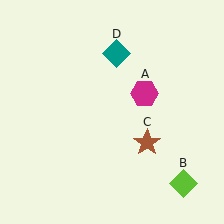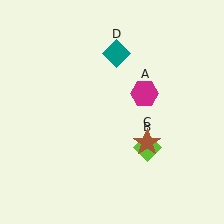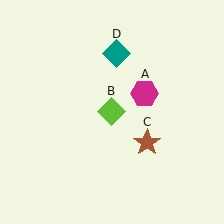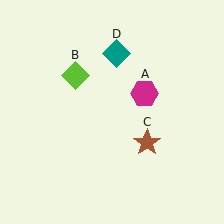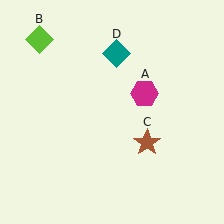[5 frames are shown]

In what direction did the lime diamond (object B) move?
The lime diamond (object B) moved up and to the left.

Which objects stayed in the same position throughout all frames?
Magenta hexagon (object A) and brown star (object C) and teal diamond (object D) remained stationary.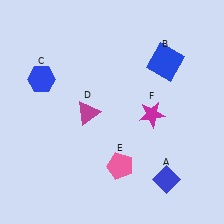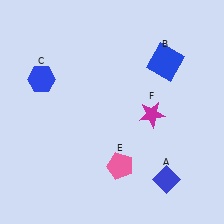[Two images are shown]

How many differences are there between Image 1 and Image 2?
There is 1 difference between the two images.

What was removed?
The magenta triangle (D) was removed in Image 2.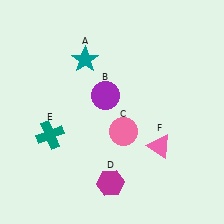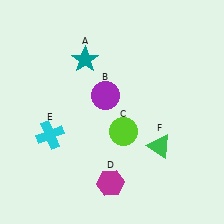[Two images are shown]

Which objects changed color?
C changed from pink to lime. E changed from teal to cyan. F changed from pink to green.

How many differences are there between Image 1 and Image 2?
There are 3 differences between the two images.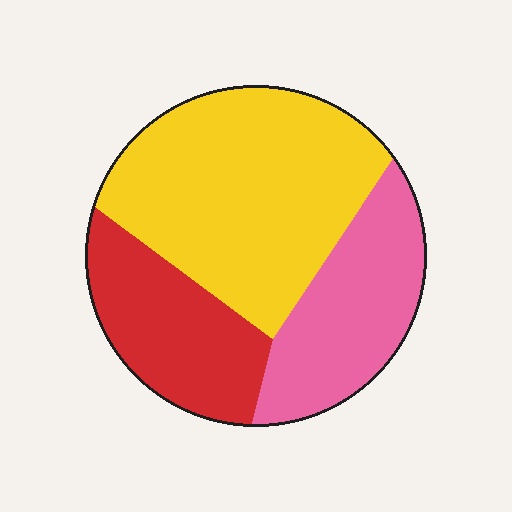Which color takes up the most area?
Yellow, at roughly 50%.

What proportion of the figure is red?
Red covers around 25% of the figure.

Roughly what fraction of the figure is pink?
Pink covers roughly 25% of the figure.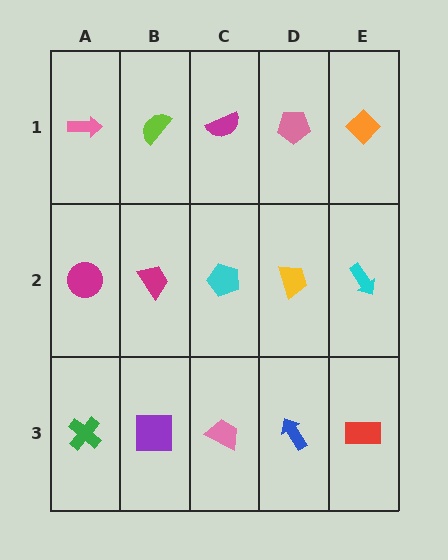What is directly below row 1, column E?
A cyan arrow.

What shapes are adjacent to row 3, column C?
A cyan pentagon (row 2, column C), a purple square (row 3, column B), a blue arrow (row 3, column D).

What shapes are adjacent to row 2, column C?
A magenta semicircle (row 1, column C), a pink trapezoid (row 3, column C), a magenta trapezoid (row 2, column B), a yellow trapezoid (row 2, column D).